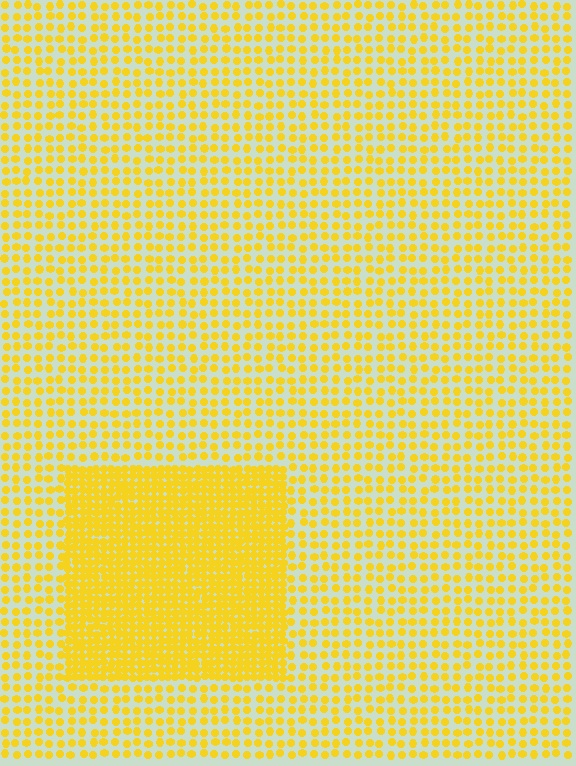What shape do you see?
I see a rectangle.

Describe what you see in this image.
The image contains small yellow elements arranged at two different densities. A rectangle-shaped region is visible where the elements are more densely packed than the surrounding area.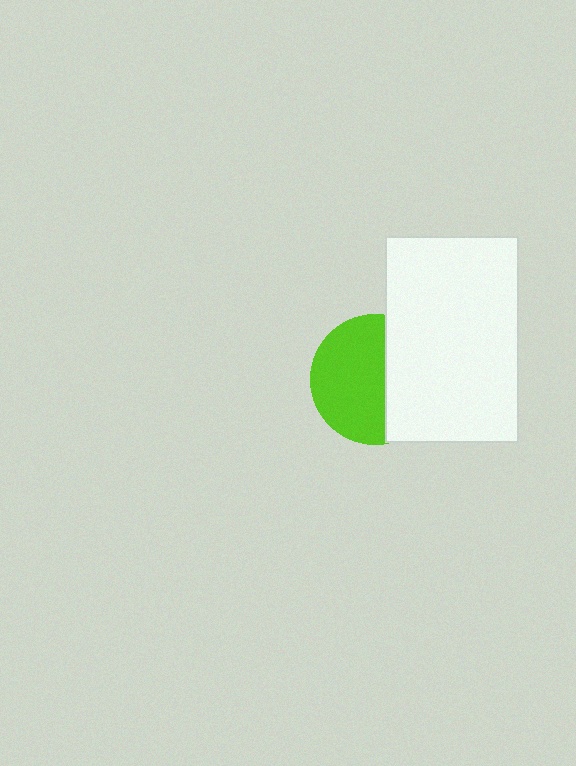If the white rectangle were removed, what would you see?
You would see the complete lime circle.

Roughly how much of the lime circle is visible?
About half of it is visible (roughly 60%).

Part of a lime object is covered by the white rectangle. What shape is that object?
It is a circle.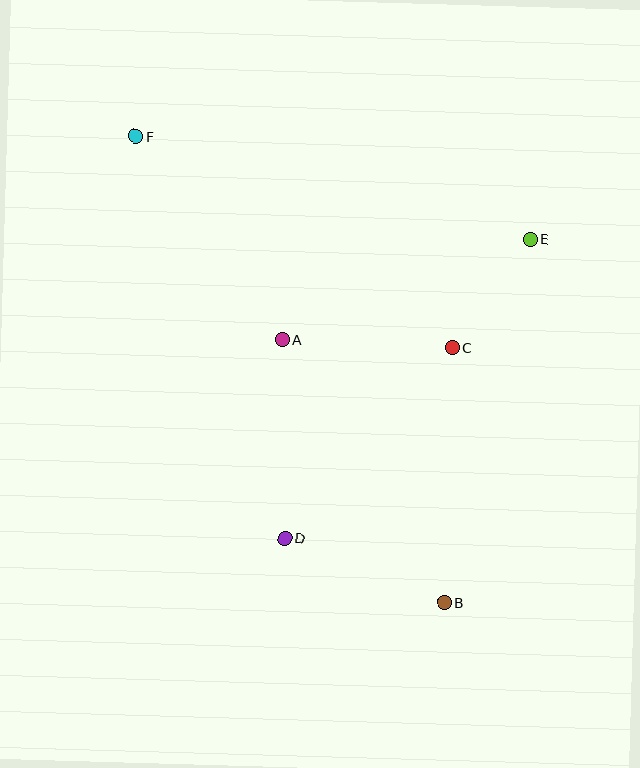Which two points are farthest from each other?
Points B and F are farthest from each other.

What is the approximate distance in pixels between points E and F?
The distance between E and F is approximately 408 pixels.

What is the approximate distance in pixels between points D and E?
The distance between D and E is approximately 387 pixels.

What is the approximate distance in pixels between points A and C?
The distance between A and C is approximately 170 pixels.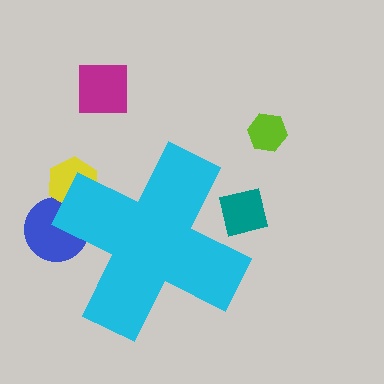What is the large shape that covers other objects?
A cyan cross.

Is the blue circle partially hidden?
Yes, the blue circle is partially hidden behind the cyan cross.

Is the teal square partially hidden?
Yes, the teal square is partially hidden behind the cyan cross.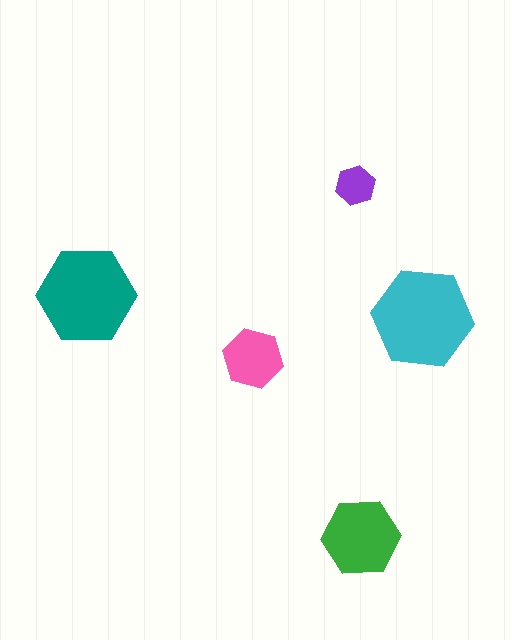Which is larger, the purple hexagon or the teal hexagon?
The teal one.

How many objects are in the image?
There are 5 objects in the image.